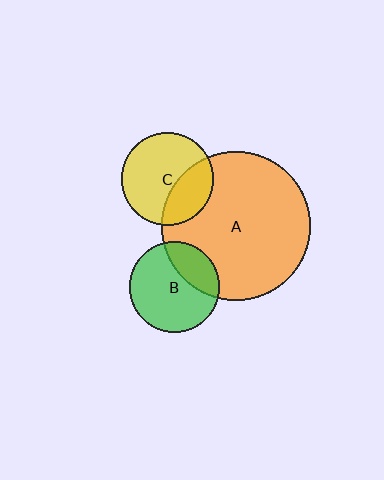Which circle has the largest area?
Circle A (orange).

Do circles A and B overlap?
Yes.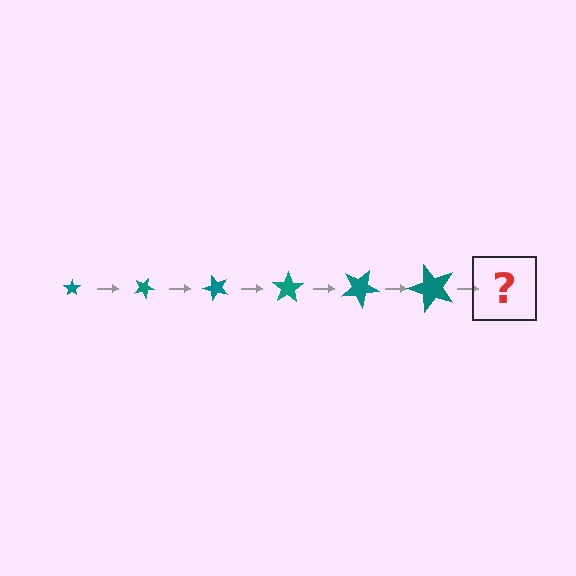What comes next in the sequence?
The next element should be a star, larger than the previous one and rotated 150 degrees from the start.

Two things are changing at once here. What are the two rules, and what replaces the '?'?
The two rules are that the star grows larger each step and it rotates 25 degrees each step. The '?' should be a star, larger than the previous one and rotated 150 degrees from the start.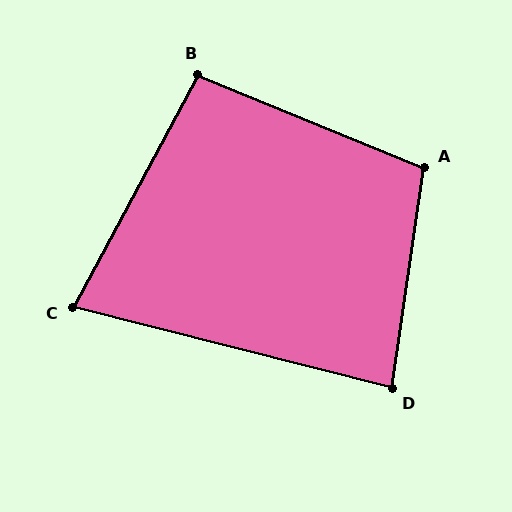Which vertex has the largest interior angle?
A, at approximately 104 degrees.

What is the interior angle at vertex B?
Approximately 96 degrees (obtuse).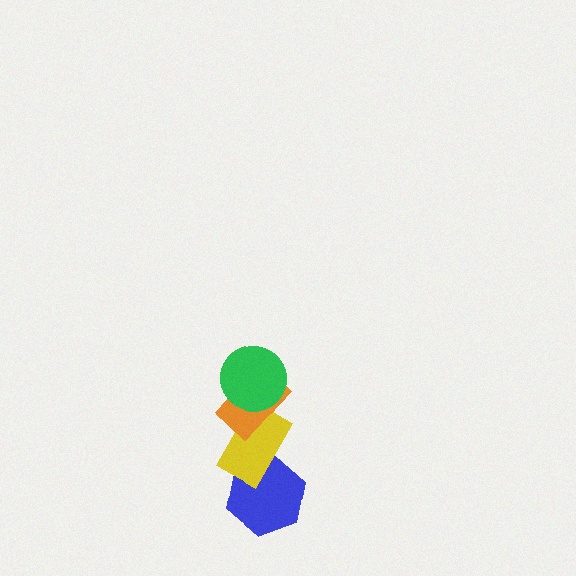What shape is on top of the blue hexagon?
The yellow rectangle is on top of the blue hexagon.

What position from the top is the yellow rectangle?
The yellow rectangle is 3rd from the top.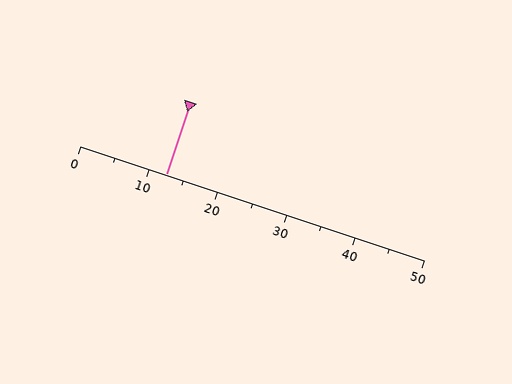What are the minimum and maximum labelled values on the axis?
The axis runs from 0 to 50.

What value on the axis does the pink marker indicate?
The marker indicates approximately 12.5.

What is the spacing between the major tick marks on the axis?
The major ticks are spaced 10 apart.